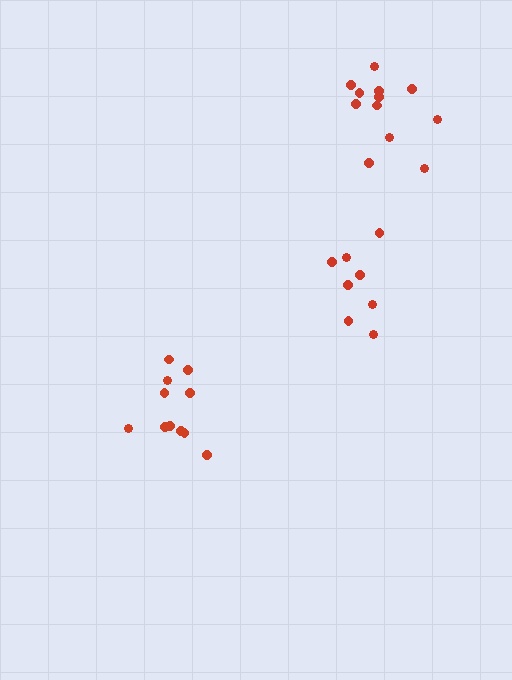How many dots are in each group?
Group 1: 12 dots, Group 2: 8 dots, Group 3: 11 dots (31 total).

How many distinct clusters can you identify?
There are 3 distinct clusters.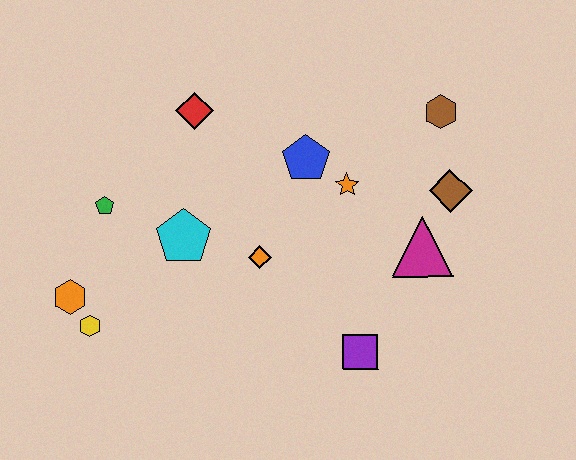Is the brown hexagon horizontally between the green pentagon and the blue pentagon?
No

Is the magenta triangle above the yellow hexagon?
Yes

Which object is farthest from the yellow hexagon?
The brown hexagon is farthest from the yellow hexagon.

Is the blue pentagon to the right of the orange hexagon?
Yes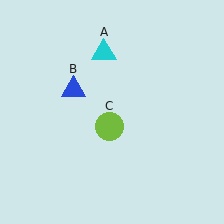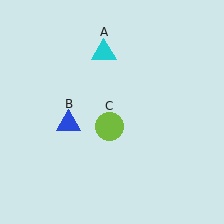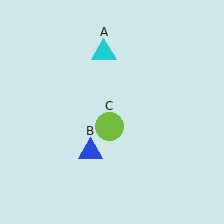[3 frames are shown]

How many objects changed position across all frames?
1 object changed position: blue triangle (object B).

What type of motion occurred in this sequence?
The blue triangle (object B) rotated counterclockwise around the center of the scene.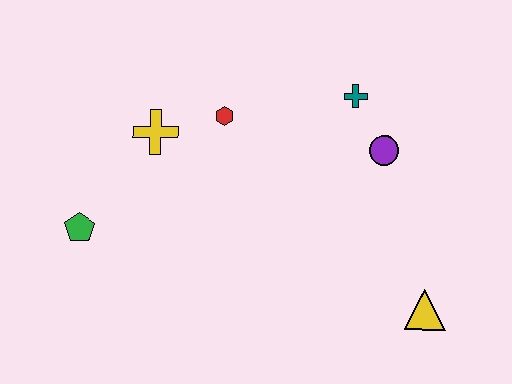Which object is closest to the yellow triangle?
The purple circle is closest to the yellow triangle.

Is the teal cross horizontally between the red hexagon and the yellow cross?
No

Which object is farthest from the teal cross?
The green pentagon is farthest from the teal cross.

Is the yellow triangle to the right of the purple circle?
Yes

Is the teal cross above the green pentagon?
Yes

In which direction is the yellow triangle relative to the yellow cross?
The yellow triangle is to the right of the yellow cross.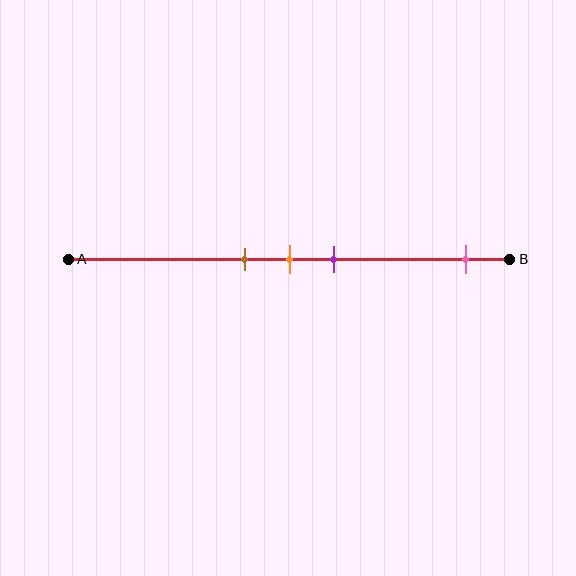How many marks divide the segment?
There are 4 marks dividing the segment.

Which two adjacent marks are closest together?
The brown and orange marks are the closest adjacent pair.